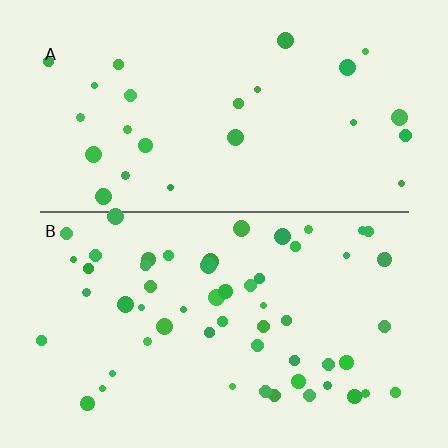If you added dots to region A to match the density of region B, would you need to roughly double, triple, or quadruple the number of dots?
Approximately double.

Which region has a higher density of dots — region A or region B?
B (the bottom).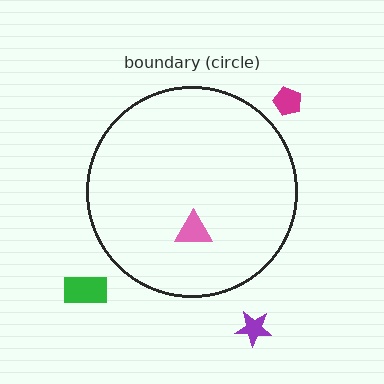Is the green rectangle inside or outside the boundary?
Outside.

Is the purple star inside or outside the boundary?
Outside.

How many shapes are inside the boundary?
1 inside, 3 outside.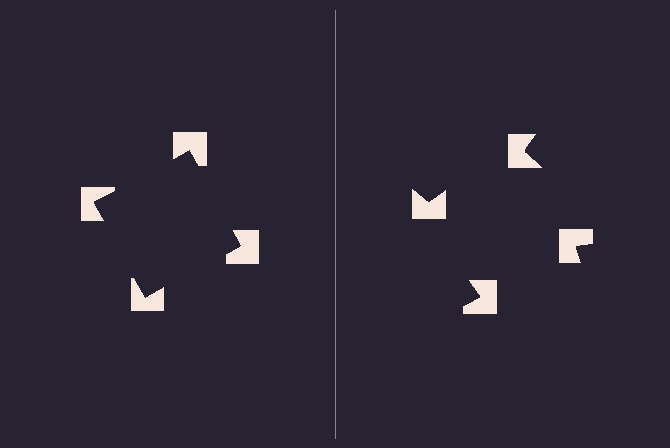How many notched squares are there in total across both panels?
8 — 4 on each side.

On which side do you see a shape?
An illusory square appears on the left side. On the right side the wedge cuts are rotated, so no coherent shape forms.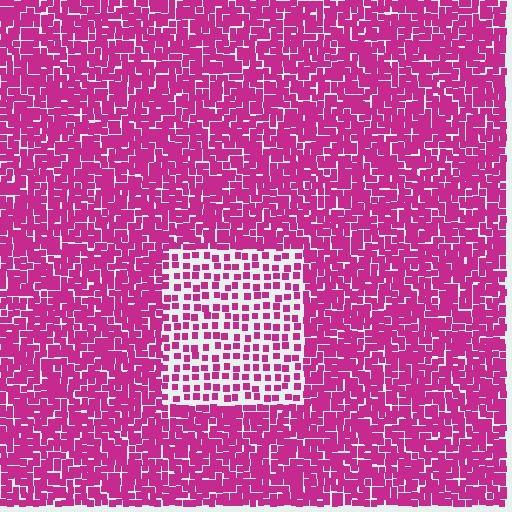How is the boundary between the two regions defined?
The boundary is defined by a change in element density (approximately 2.2x ratio). All elements are the same color, size, and shape.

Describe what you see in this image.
The image contains small magenta elements arranged at two different densities. A rectangle-shaped region is visible where the elements are less densely packed than the surrounding area.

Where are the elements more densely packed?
The elements are more densely packed outside the rectangle boundary.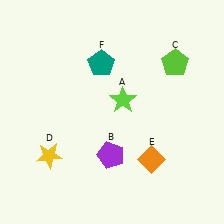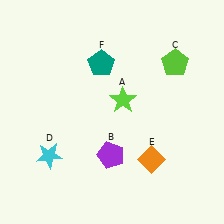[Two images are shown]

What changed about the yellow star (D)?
In Image 1, D is yellow. In Image 2, it changed to cyan.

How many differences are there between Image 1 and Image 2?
There is 1 difference between the two images.